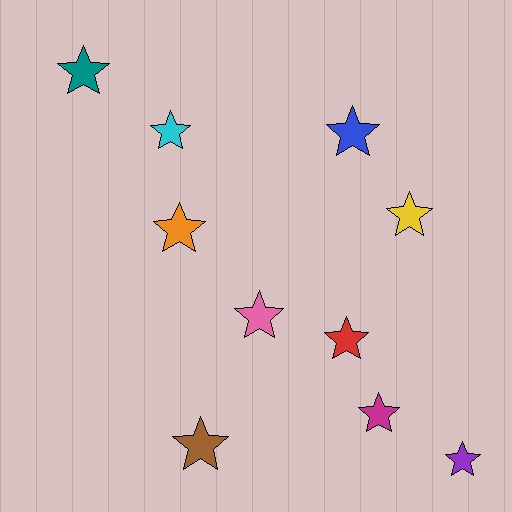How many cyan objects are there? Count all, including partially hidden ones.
There is 1 cyan object.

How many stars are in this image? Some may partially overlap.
There are 10 stars.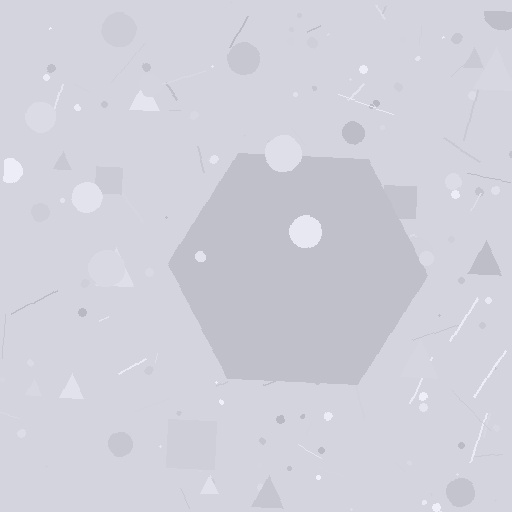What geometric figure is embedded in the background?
A hexagon is embedded in the background.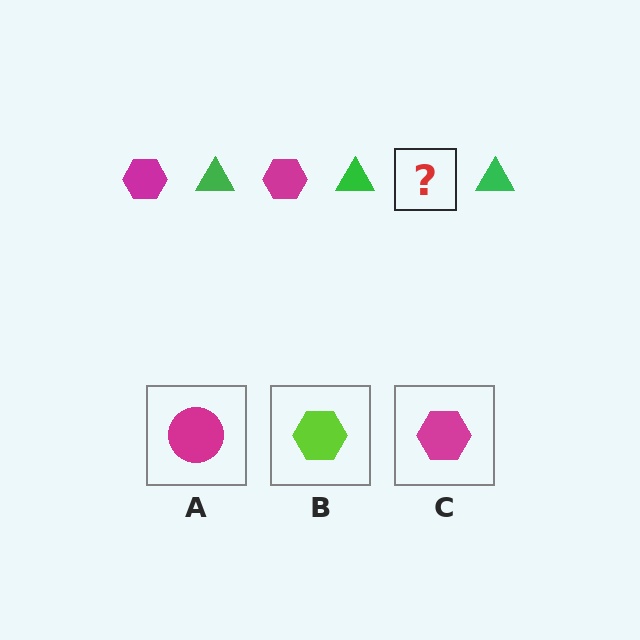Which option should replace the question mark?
Option C.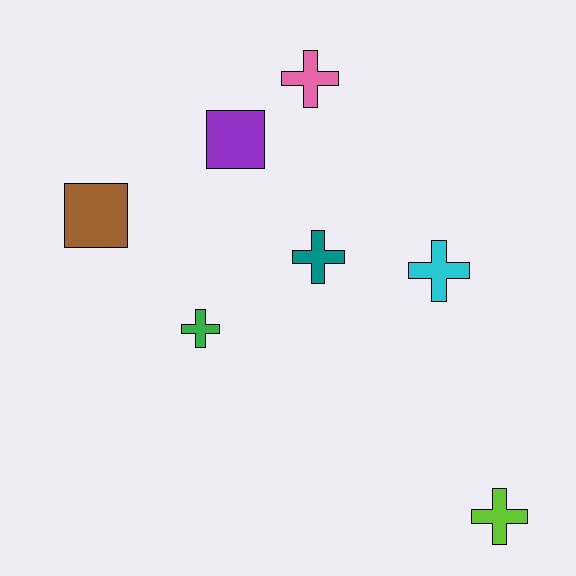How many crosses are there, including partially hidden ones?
There are 5 crosses.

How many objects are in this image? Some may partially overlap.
There are 7 objects.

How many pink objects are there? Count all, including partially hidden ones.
There is 1 pink object.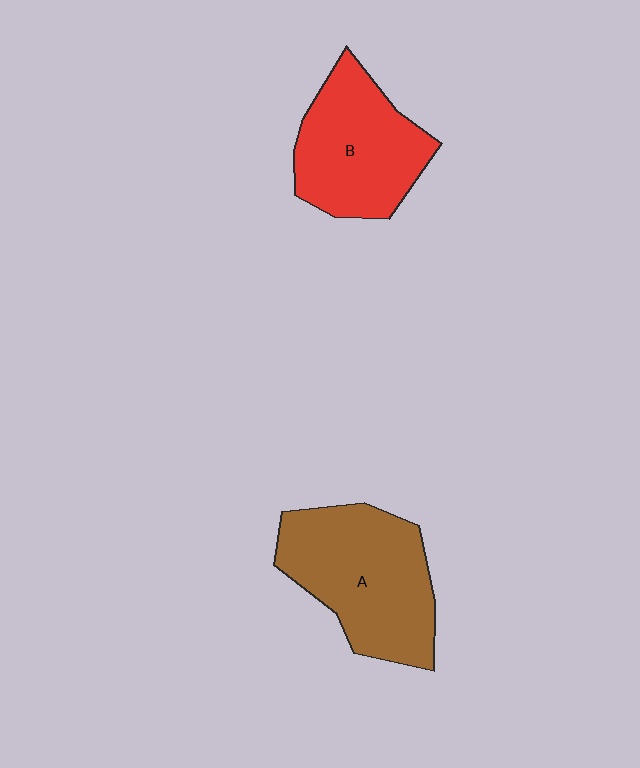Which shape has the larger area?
Shape A (brown).